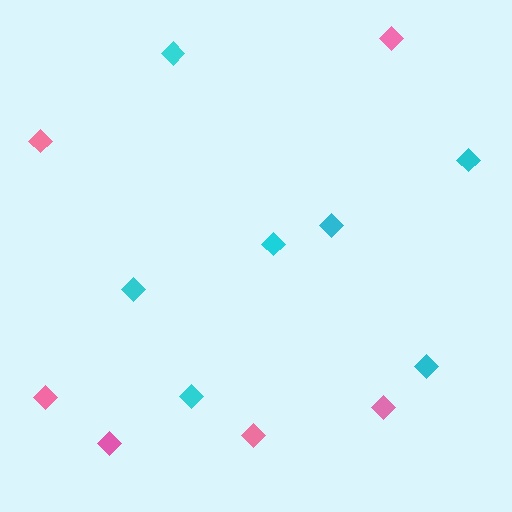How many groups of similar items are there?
There are 2 groups: one group of pink diamonds (6) and one group of cyan diamonds (7).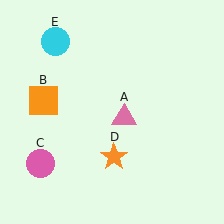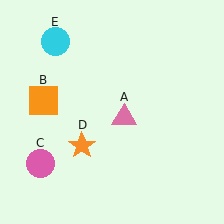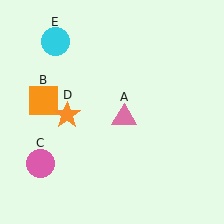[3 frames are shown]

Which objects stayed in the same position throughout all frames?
Pink triangle (object A) and orange square (object B) and pink circle (object C) and cyan circle (object E) remained stationary.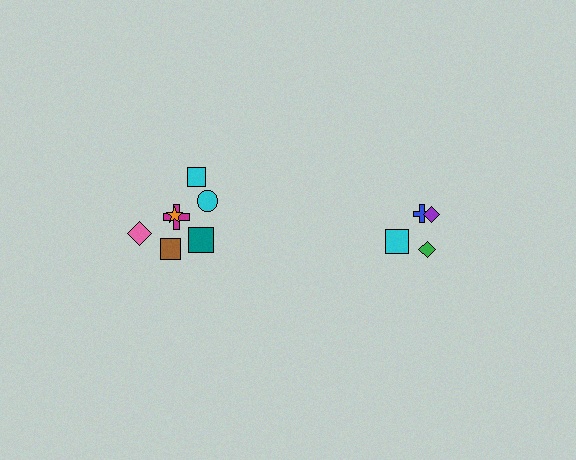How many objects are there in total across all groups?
There are 11 objects.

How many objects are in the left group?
There are 7 objects.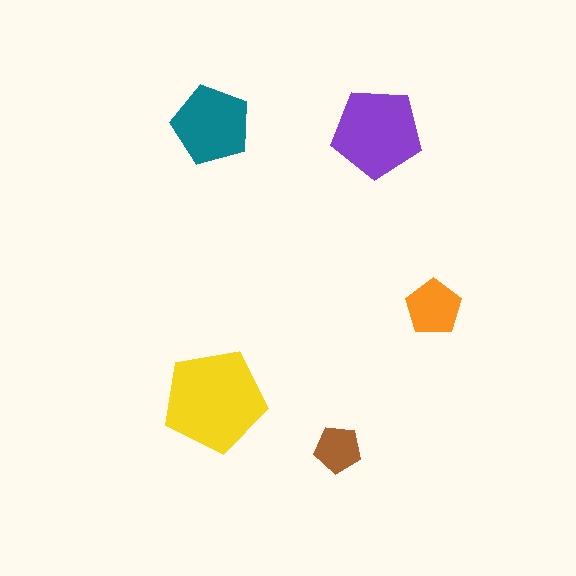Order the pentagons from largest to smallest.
the yellow one, the purple one, the teal one, the orange one, the brown one.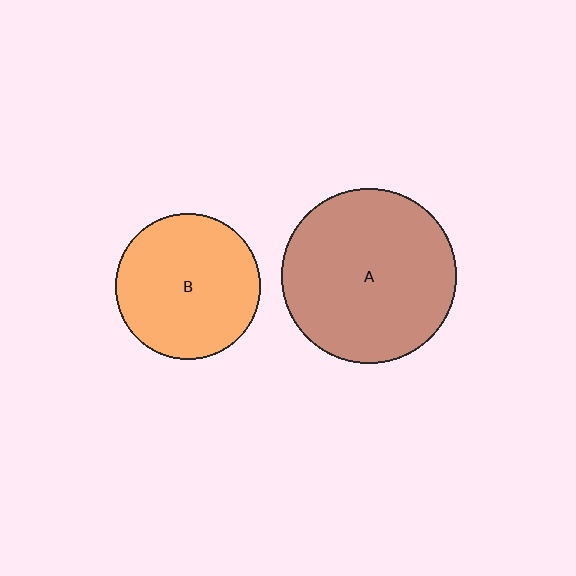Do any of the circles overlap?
No, none of the circles overlap.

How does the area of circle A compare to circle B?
Approximately 1.4 times.